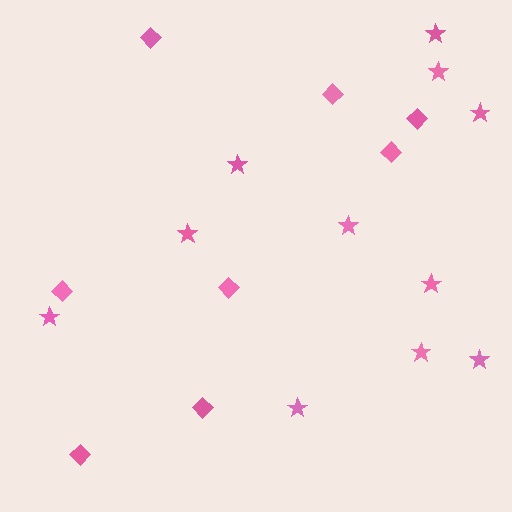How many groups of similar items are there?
There are 2 groups: one group of diamonds (8) and one group of stars (11).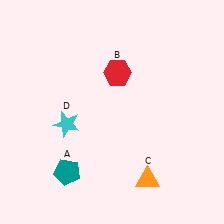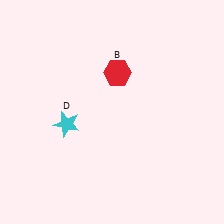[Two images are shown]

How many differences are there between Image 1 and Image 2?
There are 2 differences between the two images.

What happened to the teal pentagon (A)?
The teal pentagon (A) was removed in Image 2. It was in the bottom-left area of Image 1.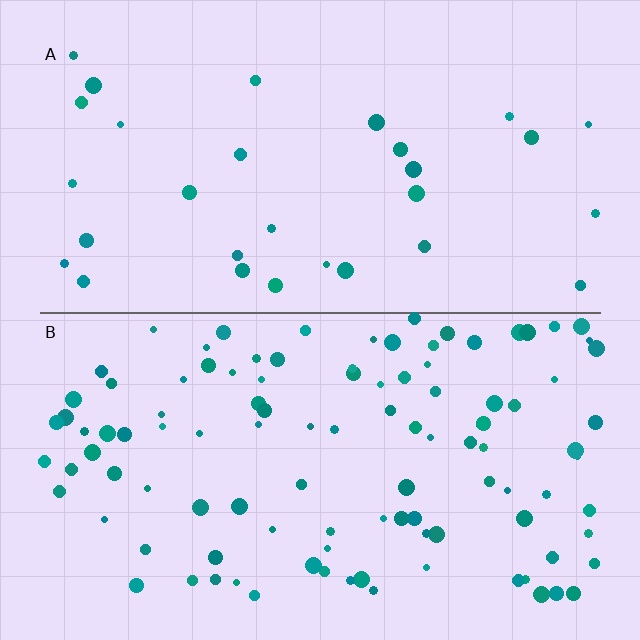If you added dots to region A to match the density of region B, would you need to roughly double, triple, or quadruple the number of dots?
Approximately quadruple.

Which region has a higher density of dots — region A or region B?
B (the bottom).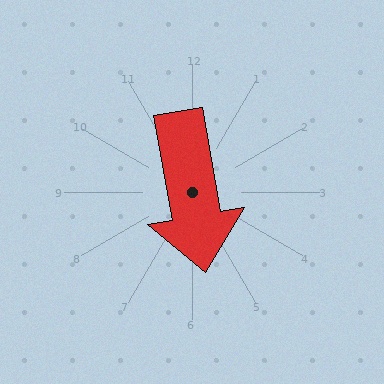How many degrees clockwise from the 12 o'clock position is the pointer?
Approximately 170 degrees.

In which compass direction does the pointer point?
South.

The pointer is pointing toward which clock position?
Roughly 6 o'clock.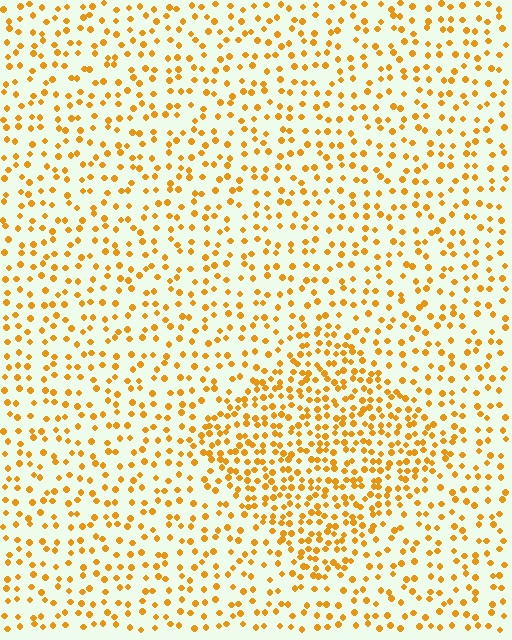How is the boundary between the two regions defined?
The boundary is defined by a change in element density (approximately 1.9x ratio). All elements are the same color, size, and shape.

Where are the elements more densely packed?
The elements are more densely packed inside the diamond boundary.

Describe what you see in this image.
The image contains small orange elements arranged at two different densities. A diamond-shaped region is visible where the elements are more densely packed than the surrounding area.